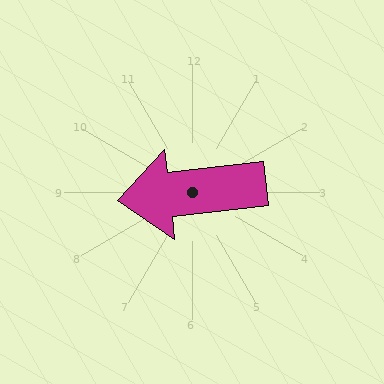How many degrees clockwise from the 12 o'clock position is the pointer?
Approximately 264 degrees.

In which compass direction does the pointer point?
West.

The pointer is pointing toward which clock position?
Roughly 9 o'clock.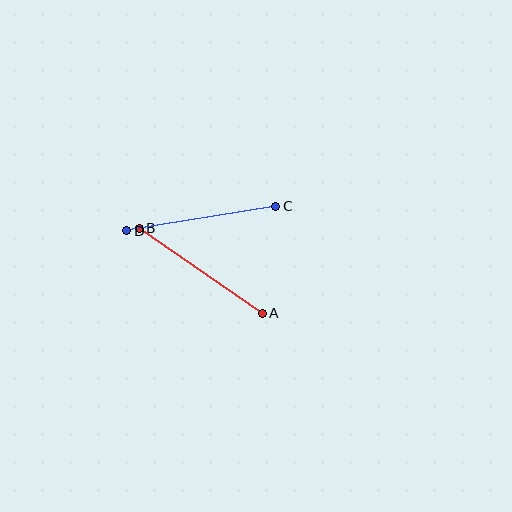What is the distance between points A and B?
The distance is approximately 149 pixels.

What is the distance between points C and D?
The distance is approximately 151 pixels.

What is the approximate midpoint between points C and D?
The midpoint is at approximately (201, 218) pixels.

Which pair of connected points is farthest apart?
Points C and D are farthest apart.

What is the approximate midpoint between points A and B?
The midpoint is at approximately (201, 271) pixels.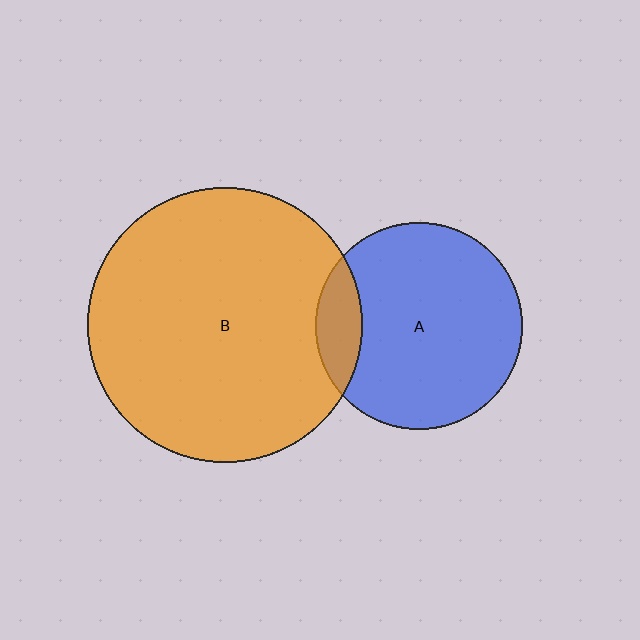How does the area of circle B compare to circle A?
Approximately 1.8 times.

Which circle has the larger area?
Circle B (orange).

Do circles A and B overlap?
Yes.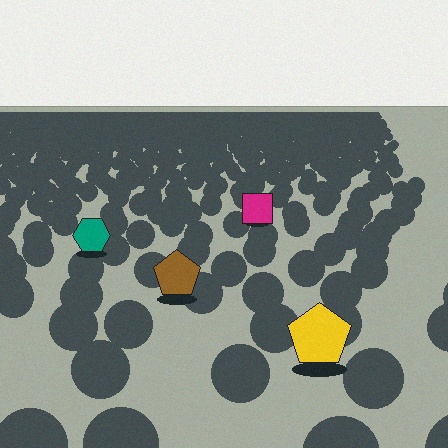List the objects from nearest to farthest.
From nearest to farthest: the yellow pentagon, the brown pentagon, the teal hexagon, the magenta square.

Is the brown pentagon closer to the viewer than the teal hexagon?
Yes. The brown pentagon is closer — you can tell from the texture gradient: the ground texture is coarser near it.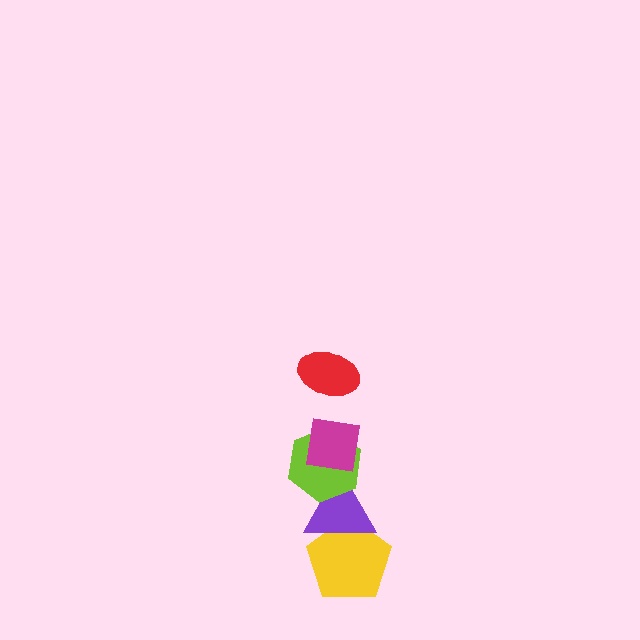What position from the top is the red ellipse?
The red ellipse is 1st from the top.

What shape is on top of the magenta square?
The red ellipse is on top of the magenta square.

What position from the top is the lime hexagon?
The lime hexagon is 3rd from the top.